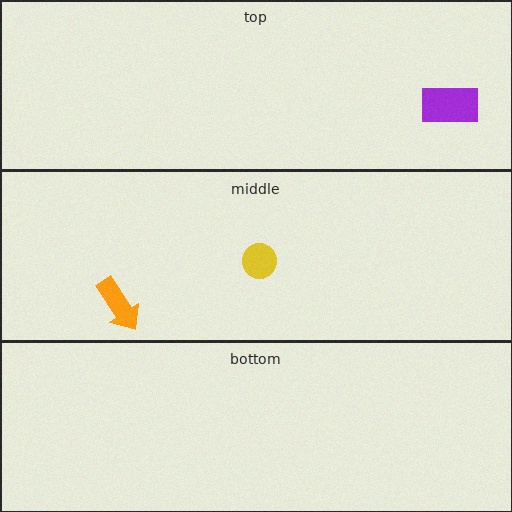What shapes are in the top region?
The purple rectangle.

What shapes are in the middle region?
The orange arrow, the yellow circle.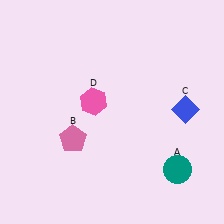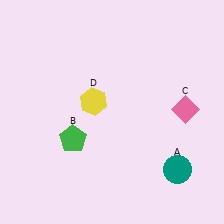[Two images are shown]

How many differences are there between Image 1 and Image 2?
There are 3 differences between the two images.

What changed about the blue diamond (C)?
In Image 1, C is blue. In Image 2, it changed to pink.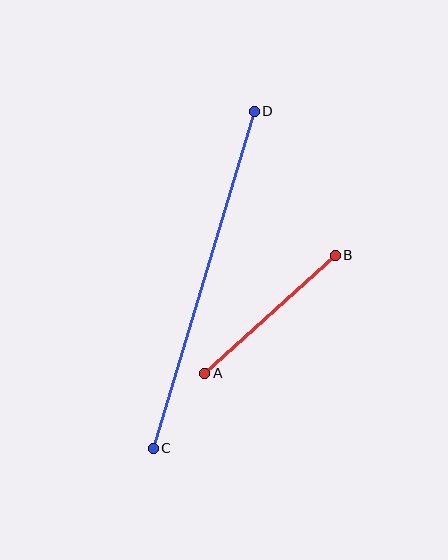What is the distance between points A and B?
The distance is approximately 176 pixels.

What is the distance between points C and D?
The distance is approximately 352 pixels.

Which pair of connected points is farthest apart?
Points C and D are farthest apart.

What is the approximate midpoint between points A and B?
The midpoint is at approximately (270, 314) pixels.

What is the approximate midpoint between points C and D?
The midpoint is at approximately (204, 280) pixels.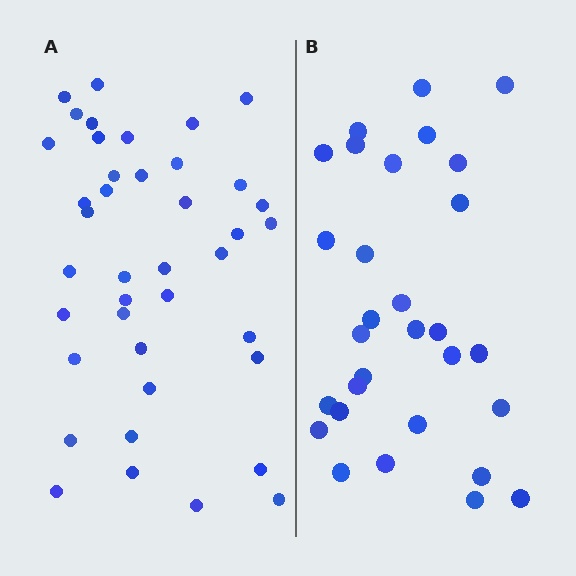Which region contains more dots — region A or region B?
Region A (the left region) has more dots.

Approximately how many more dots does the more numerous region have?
Region A has roughly 10 or so more dots than region B.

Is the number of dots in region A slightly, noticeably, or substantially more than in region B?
Region A has noticeably more, but not dramatically so. The ratio is roughly 1.3 to 1.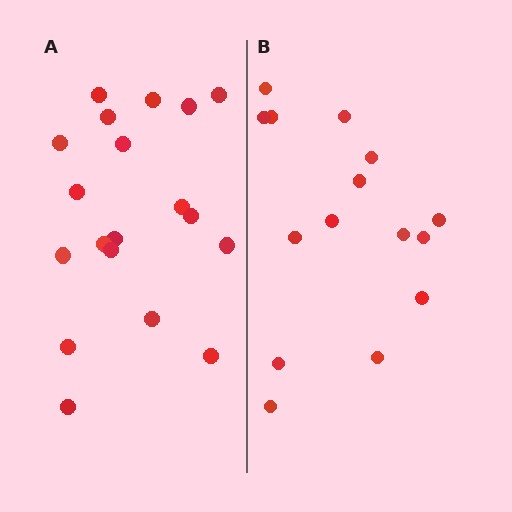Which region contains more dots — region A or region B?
Region A (the left region) has more dots.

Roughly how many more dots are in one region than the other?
Region A has about 4 more dots than region B.